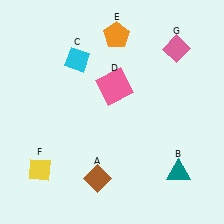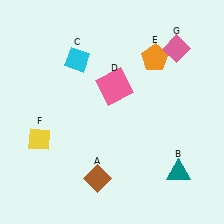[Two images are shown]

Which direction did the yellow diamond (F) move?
The yellow diamond (F) moved up.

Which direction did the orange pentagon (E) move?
The orange pentagon (E) moved right.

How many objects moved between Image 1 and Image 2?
2 objects moved between the two images.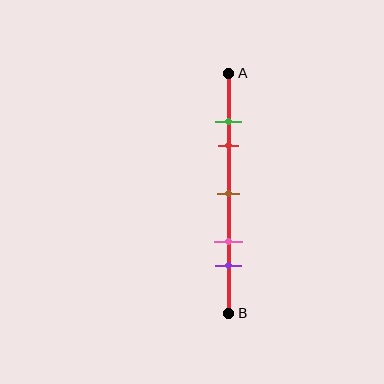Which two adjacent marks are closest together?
The green and red marks are the closest adjacent pair.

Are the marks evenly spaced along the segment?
No, the marks are not evenly spaced.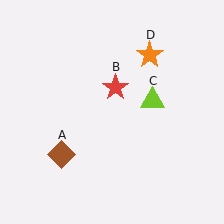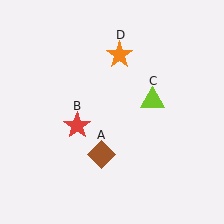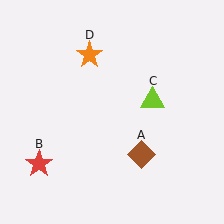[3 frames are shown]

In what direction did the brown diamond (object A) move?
The brown diamond (object A) moved right.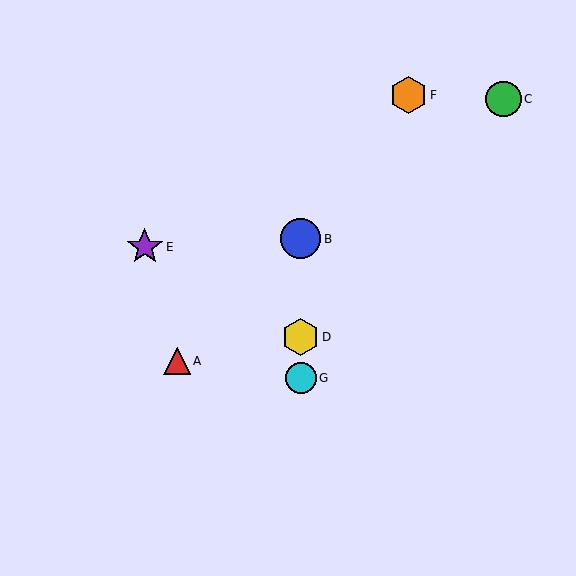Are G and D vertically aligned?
Yes, both are at x≈301.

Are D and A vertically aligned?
No, D is at x≈301 and A is at x≈177.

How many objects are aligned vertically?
3 objects (B, D, G) are aligned vertically.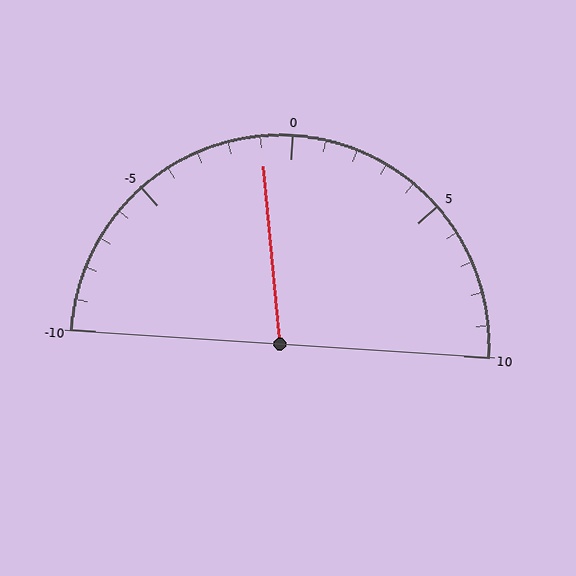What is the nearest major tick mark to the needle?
The nearest major tick mark is 0.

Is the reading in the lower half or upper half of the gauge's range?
The reading is in the lower half of the range (-10 to 10).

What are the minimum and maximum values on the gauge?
The gauge ranges from -10 to 10.